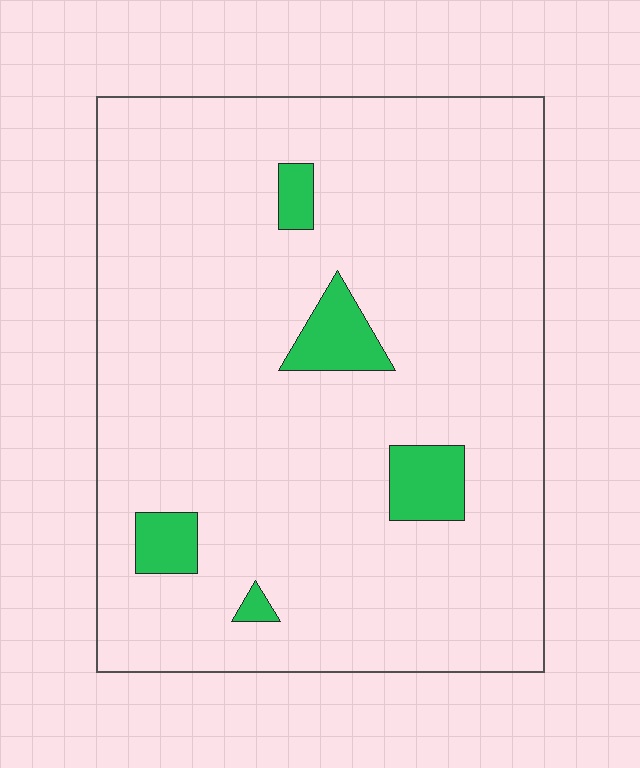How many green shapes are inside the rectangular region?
5.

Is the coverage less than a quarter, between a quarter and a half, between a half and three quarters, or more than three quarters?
Less than a quarter.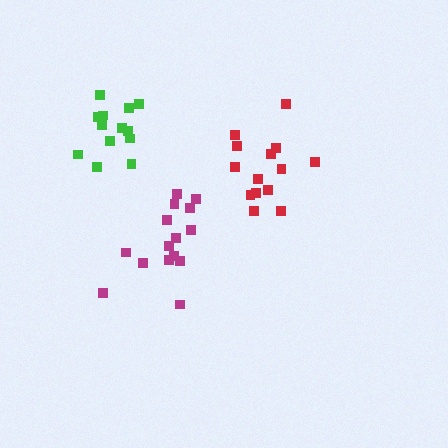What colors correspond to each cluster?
The clusters are colored: red, magenta, green.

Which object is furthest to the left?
The green cluster is leftmost.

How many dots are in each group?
Group 1: 14 dots, Group 2: 15 dots, Group 3: 13 dots (42 total).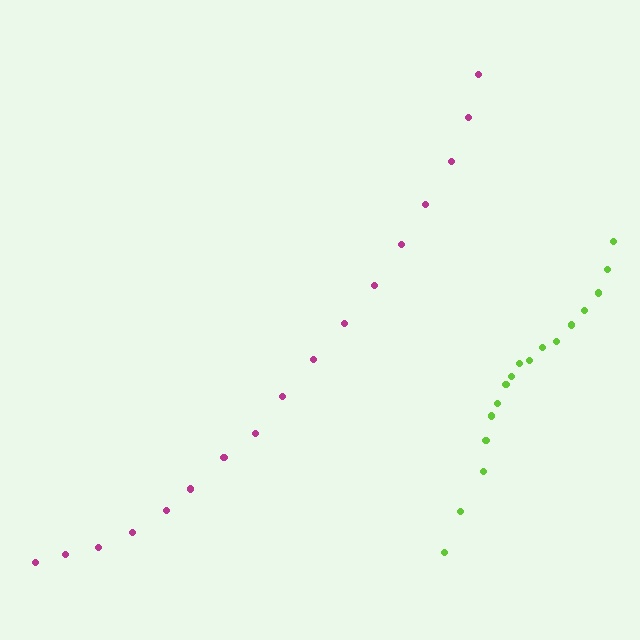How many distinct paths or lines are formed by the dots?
There are 2 distinct paths.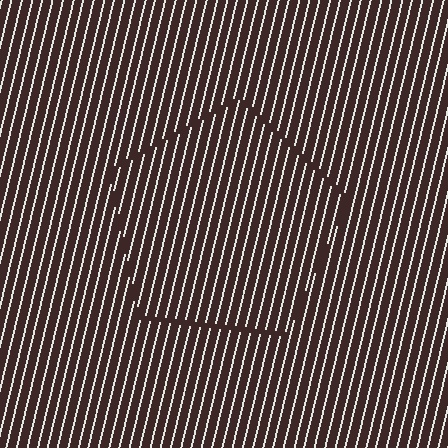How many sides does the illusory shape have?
5 sides — the line-ends trace a pentagon.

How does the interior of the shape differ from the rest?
The interior of the shape contains the same grating, shifted by half a period — the contour is defined by the phase discontinuity where line-ends from the inner and outer gratings abut.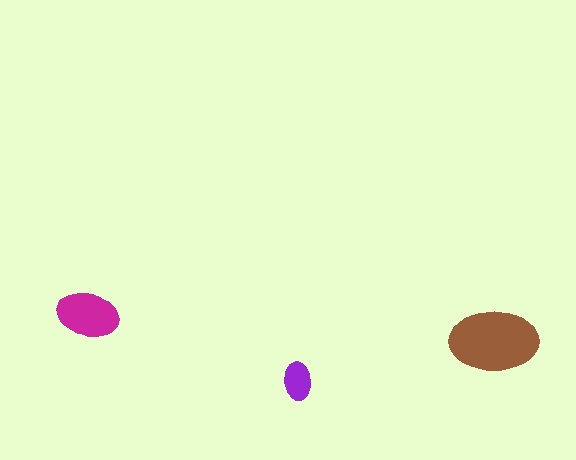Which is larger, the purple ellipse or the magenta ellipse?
The magenta one.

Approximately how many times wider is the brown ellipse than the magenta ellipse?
About 1.5 times wider.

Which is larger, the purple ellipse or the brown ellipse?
The brown one.